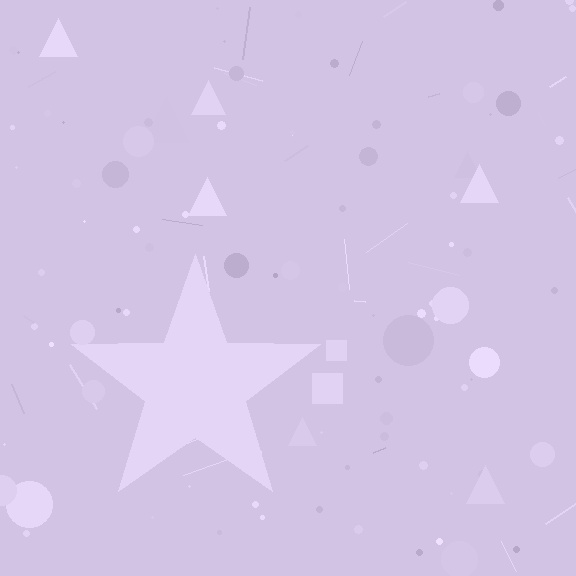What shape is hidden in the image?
A star is hidden in the image.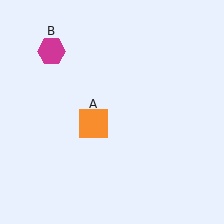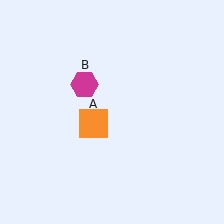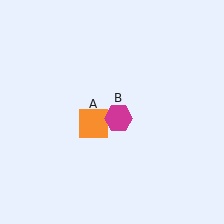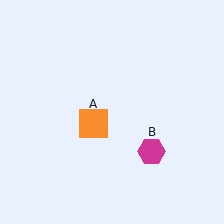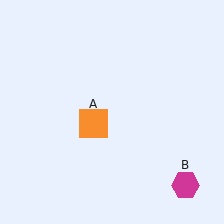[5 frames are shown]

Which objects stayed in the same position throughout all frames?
Orange square (object A) remained stationary.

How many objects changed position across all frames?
1 object changed position: magenta hexagon (object B).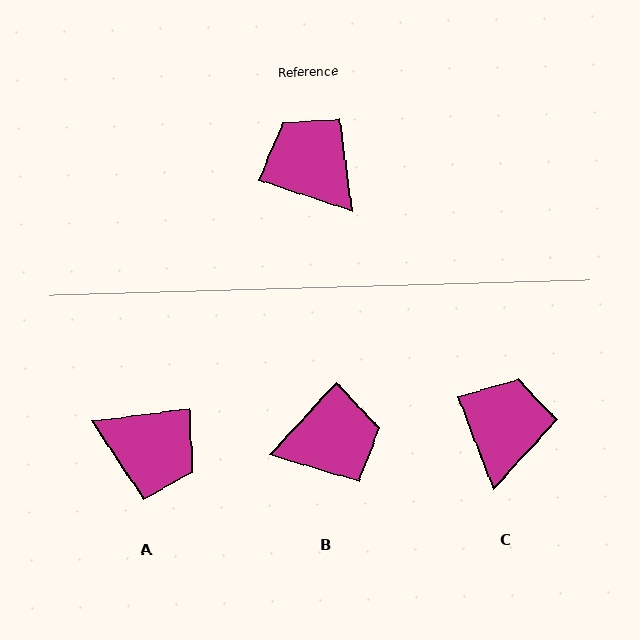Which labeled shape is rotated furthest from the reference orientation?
A, about 154 degrees away.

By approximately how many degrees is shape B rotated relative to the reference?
Approximately 114 degrees clockwise.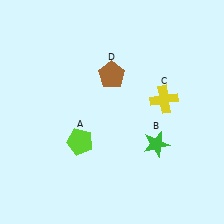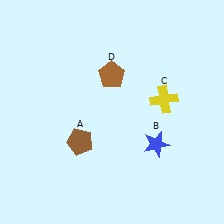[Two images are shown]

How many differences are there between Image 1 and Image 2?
There are 2 differences between the two images.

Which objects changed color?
A changed from lime to brown. B changed from green to blue.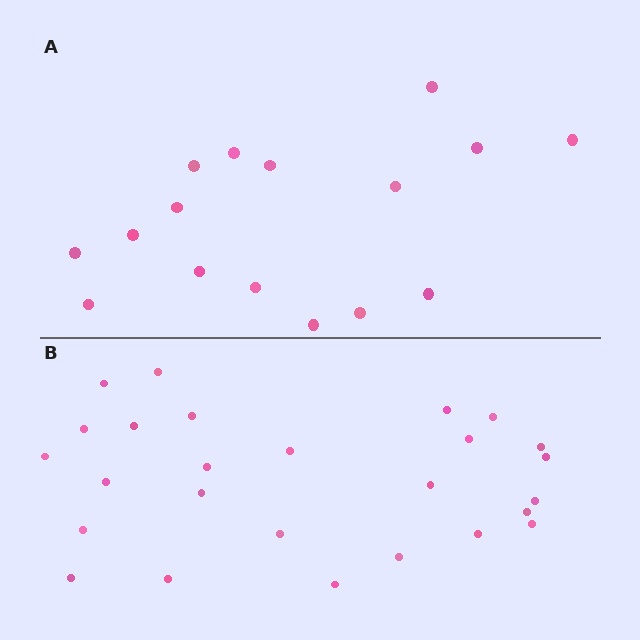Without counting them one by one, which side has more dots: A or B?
Region B (the bottom region) has more dots.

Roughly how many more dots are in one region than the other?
Region B has roughly 10 or so more dots than region A.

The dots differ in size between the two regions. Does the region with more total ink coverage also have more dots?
No. Region A has more total ink coverage because its dots are larger, but region B actually contains more individual dots. Total area can be misleading — the number of items is what matters here.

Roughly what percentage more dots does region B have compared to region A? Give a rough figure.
About 60% more.